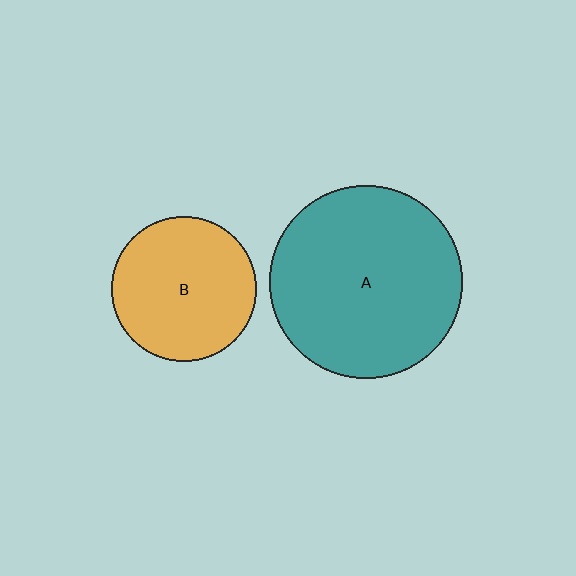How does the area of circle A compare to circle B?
Approximately 1.8 times.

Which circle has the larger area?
Circle A (teal).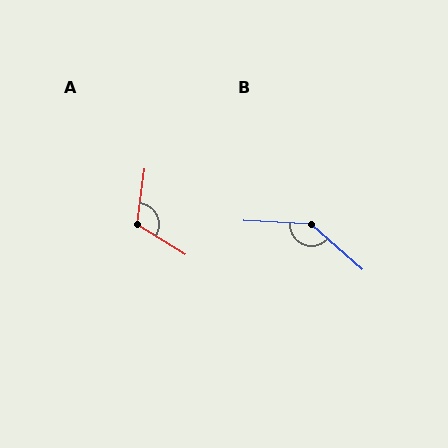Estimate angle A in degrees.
Approximately 115 degrees.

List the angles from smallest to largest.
A (115°), B (142°).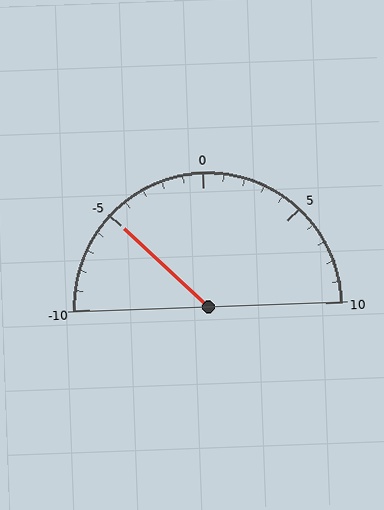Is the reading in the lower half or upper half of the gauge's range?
The reading is in the lower half of the range (-10 to 10).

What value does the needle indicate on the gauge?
The needle indicates approximately -5.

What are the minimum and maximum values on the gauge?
The gauge ranges from -10 to 10.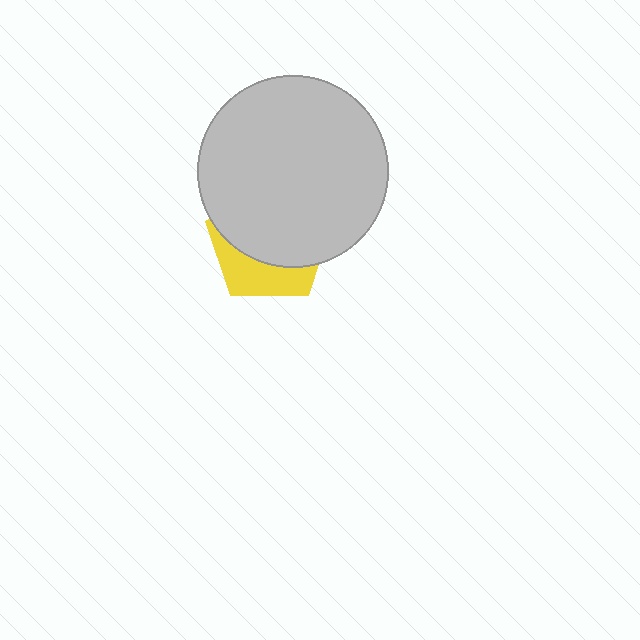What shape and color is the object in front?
The object in front is a light gray circle.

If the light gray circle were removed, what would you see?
You would see the complete yellow pentagon.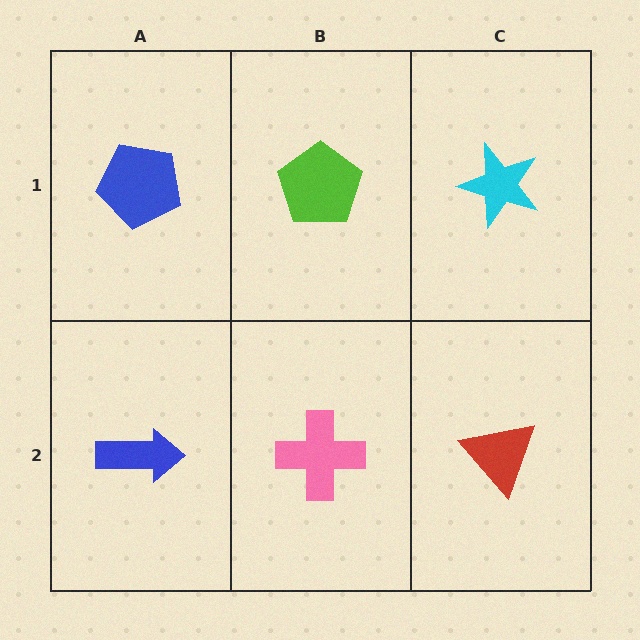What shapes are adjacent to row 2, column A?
A blue pentagon (row 1, column A), a pink cross (row 2, column B).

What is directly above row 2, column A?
A blue pentagon.